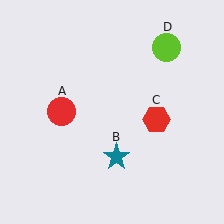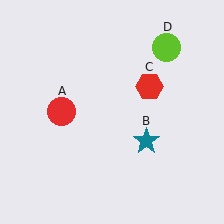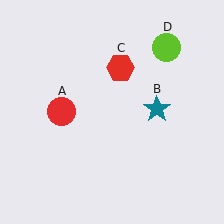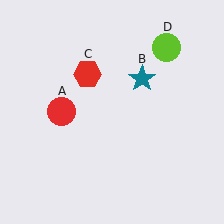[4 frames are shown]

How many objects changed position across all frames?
2 objects changed position: teal star (object B), red hexagon (object C).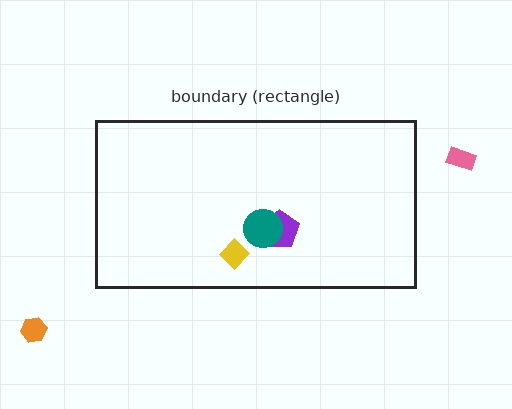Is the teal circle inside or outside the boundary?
Inside.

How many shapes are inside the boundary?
3 inside, 2 outside.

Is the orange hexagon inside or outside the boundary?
Outside.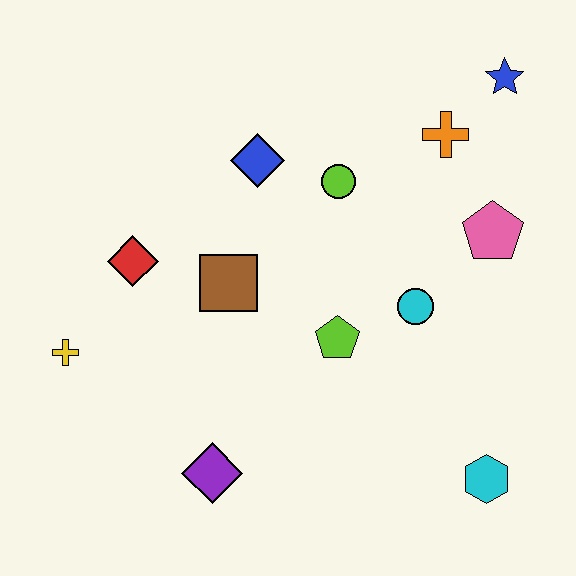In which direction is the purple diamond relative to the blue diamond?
The purple diamond is below the blue diamond.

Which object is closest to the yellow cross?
The red diamond is closest to the yellow cross.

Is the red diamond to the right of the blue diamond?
No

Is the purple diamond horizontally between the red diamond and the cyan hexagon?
Yes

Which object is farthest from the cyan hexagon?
The yellow cross is farthest from the cyan hexagon.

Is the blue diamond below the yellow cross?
No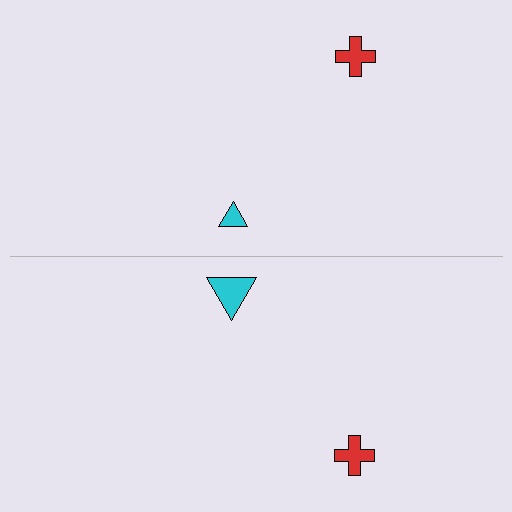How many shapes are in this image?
There are 4 shapes in this image.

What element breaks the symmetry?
The cyan triangle on the bottom side has a different size than its mirror counterpart.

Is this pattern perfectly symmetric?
No, the pattern is not perfectly symmetric. The cyan triangle on the bottom side has a different size than its mirror counterpart.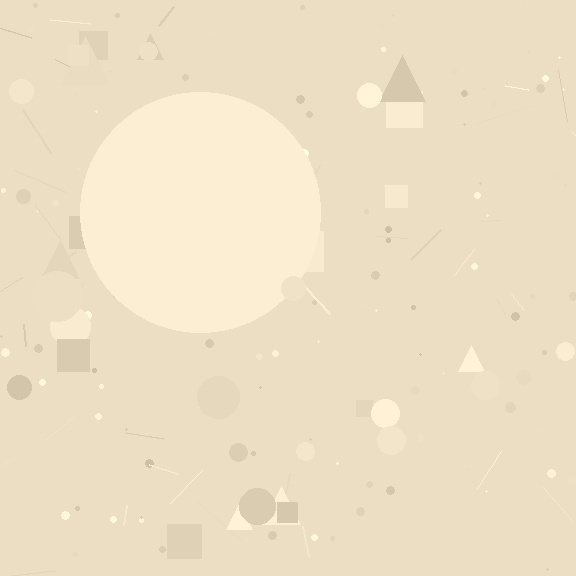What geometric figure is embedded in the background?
A circle is embedded in the background.